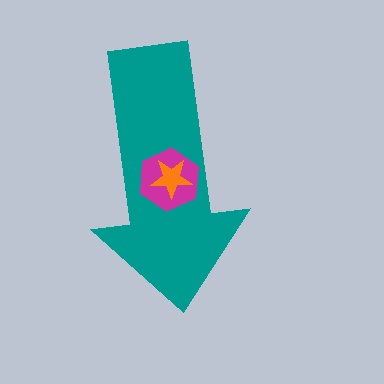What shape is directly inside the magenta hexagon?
The orange star.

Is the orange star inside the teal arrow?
Yes.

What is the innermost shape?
The orange star.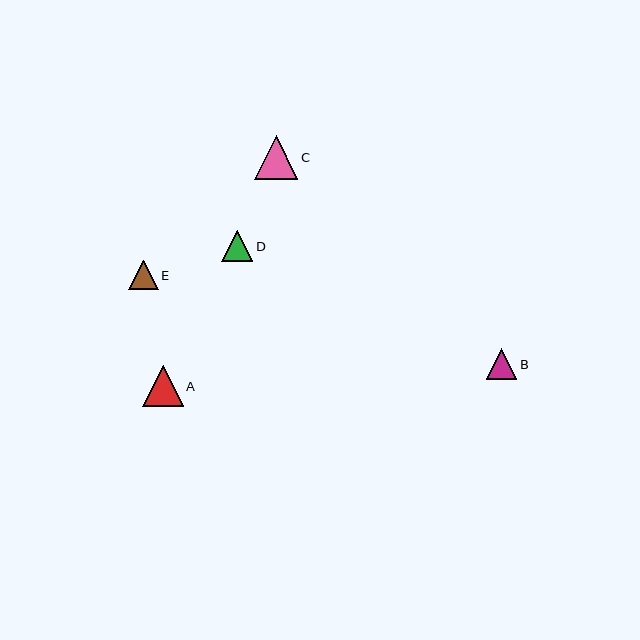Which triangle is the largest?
Triangle C is the largest with a size of approximately 44 pixels.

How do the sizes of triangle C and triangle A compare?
Triangle C and triangle A are approximately the same size.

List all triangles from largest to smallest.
From largest to smallest: C, A, D, B, E.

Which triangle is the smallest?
Triangle E is the smallest with a size of approximately 29 pixels.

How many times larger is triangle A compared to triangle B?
Triangle A is approximately 1.3 times the size of triangle B.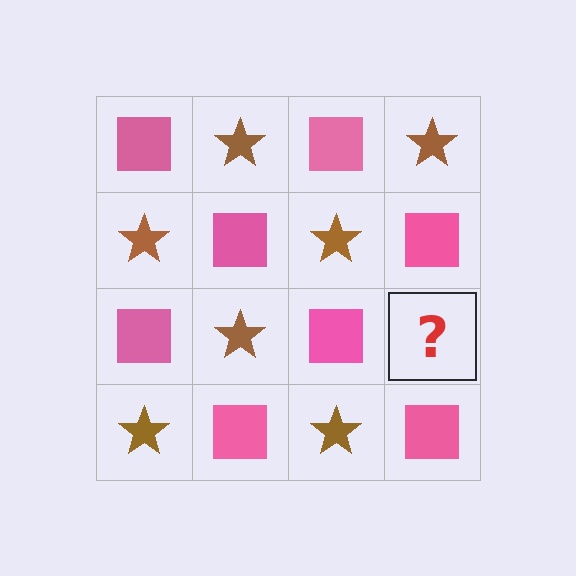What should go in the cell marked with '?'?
The missing cell should contain a brown star.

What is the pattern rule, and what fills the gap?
The rule is that it alternates pink square and brown star in a checkerboard pattern. The gap should be filled with a brown star.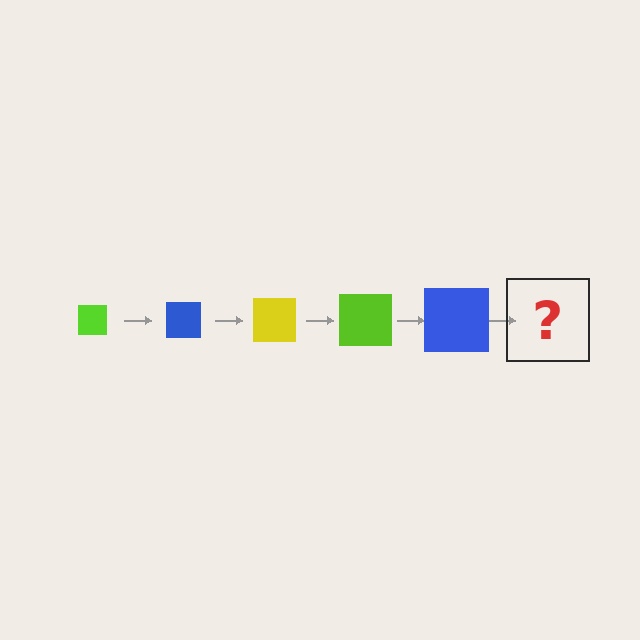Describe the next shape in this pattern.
It should be a yellow square, larger than the previous one.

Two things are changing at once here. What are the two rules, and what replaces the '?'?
The two rules are that the square grows larger each step and the color cycles through lime, blue, and yellow. The '?' should be a yellow square, larger than the previous one.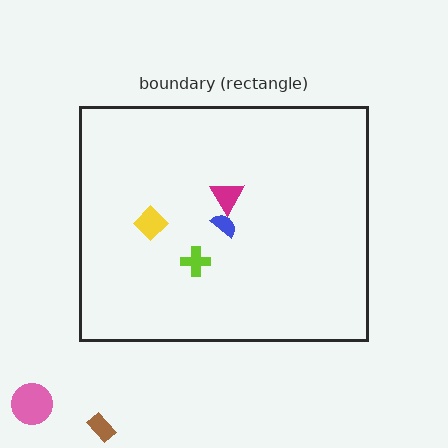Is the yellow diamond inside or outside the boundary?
Inside.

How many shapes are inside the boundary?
4 inside, 2 outside.